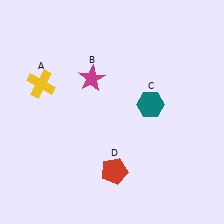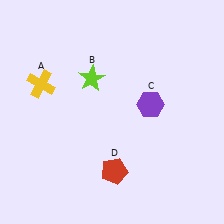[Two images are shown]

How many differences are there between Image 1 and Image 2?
There are 2 differences between the two images.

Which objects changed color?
B changed from magenta to lime. C changed from teal to purple.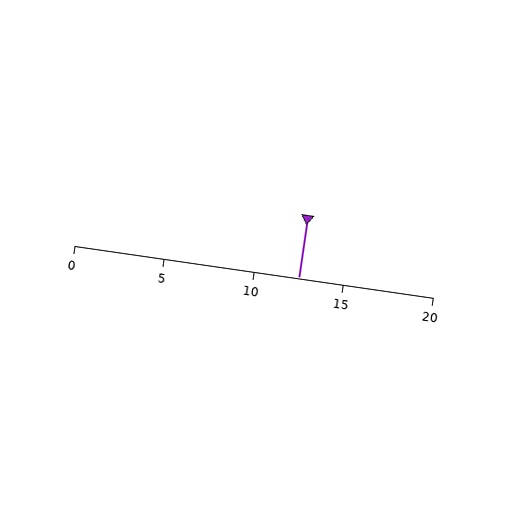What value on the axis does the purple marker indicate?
The marker indicates approximately 12.5.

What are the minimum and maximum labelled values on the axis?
The axis runs from 0 to 20.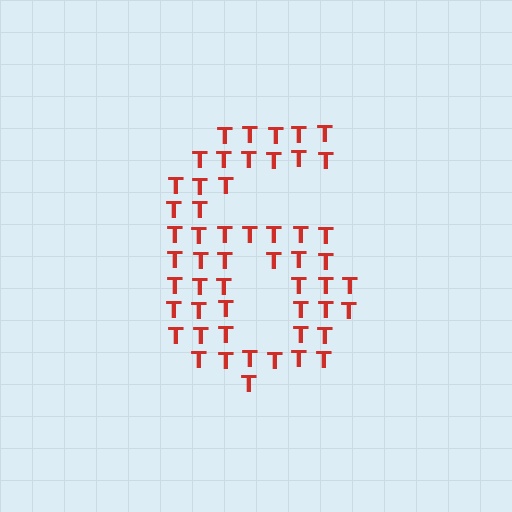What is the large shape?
The large shape is the digit 6.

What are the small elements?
The small elements are letter T's.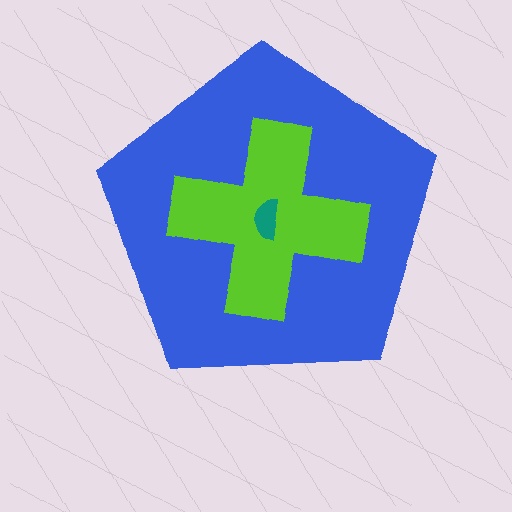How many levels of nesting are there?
3.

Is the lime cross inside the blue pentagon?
Yes.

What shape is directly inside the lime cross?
The teal semicircle.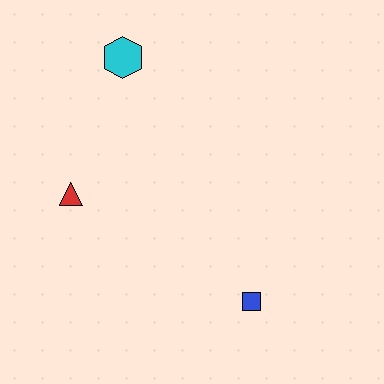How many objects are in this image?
There are 3 objects.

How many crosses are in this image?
There are no crosses.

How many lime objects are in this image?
There are no lime objects.